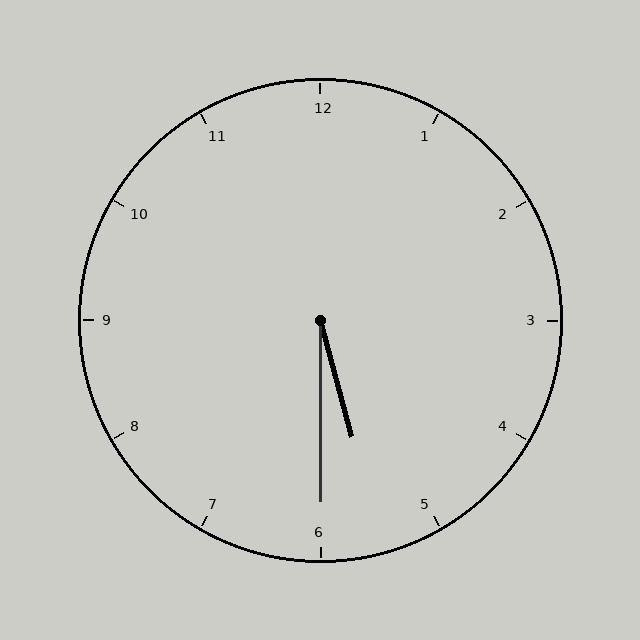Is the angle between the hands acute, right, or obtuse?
It is acute.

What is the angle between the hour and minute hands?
Approximately 15 degrees.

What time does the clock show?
5:30.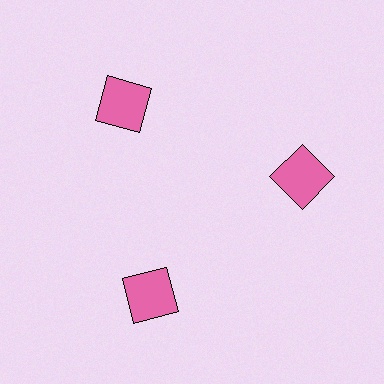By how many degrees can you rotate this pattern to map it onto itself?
The pattern maps onto itself every 120 degrees of rotation.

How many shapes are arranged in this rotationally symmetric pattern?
There are 3 shapes, arranged in 3 groups of 1.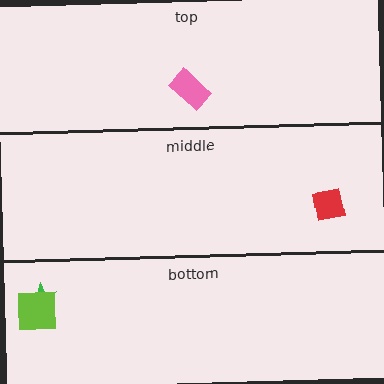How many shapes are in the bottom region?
2.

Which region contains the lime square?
The bottom region.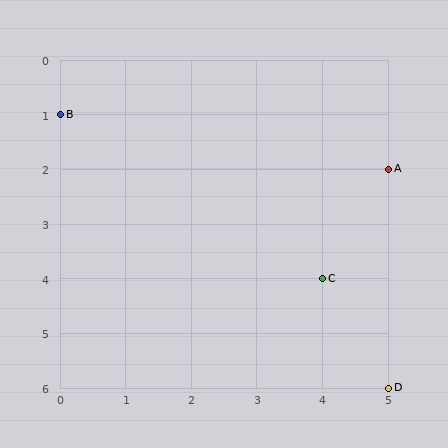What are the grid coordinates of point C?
Point C is at grid coordinates (4, 4).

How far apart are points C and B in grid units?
Points C and B are 4 columns and 3 rows apart (about 5.0 grid units diagonally).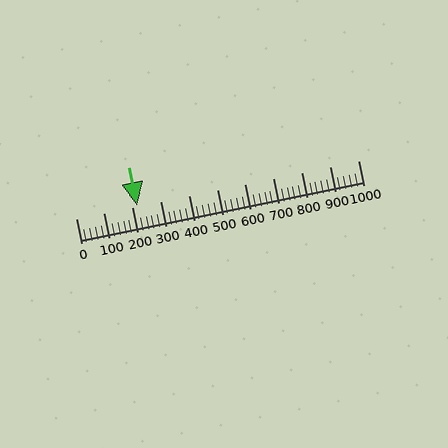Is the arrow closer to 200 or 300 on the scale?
The arrow is closer to 200.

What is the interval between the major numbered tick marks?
The major tick marks are spaced 100 units apart.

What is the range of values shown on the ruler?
The ruler shows values from 0 to 1000.